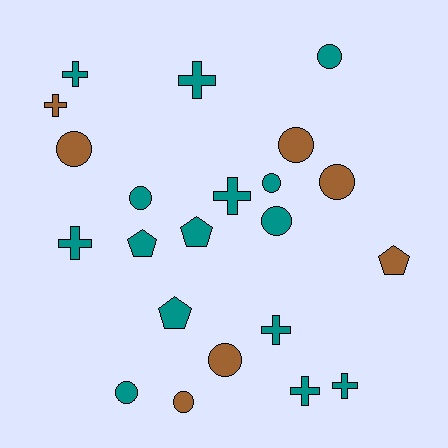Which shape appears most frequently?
Circle, with 10 objects.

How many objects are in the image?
There are 22 objects.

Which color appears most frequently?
Teal, with 15 objects.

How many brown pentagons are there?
There is 1 brown pentagon.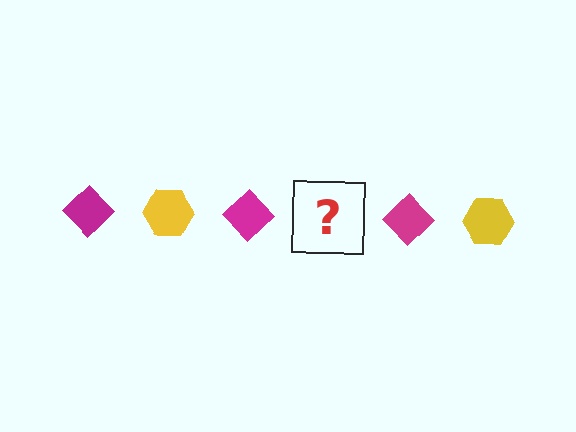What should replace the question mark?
The question mark should be replaced with a yellow hexagon.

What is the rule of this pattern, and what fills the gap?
The rule is that the pattern alternates between magenta diamond and yellow hexagon. The gap should be filled with a yellow hexagon.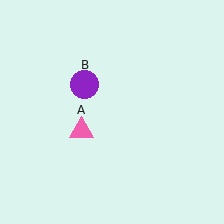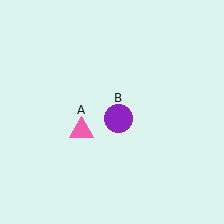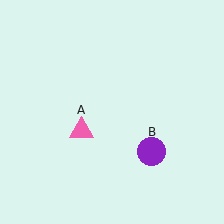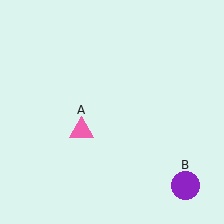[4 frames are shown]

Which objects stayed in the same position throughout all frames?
Pink triangle (object A) remained stationary.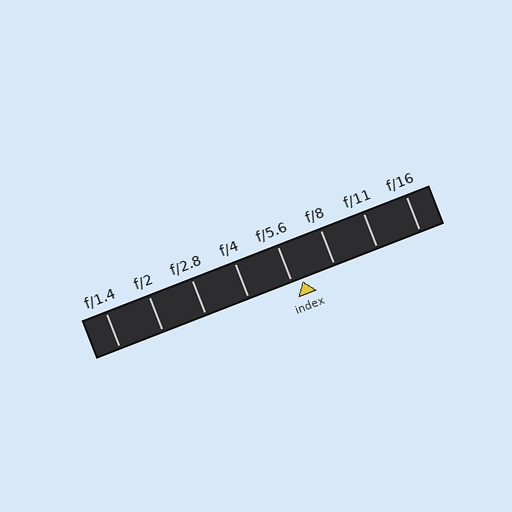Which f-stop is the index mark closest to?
The index mark is closest to f/5.6.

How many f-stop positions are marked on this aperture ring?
There are 8 f-stop positions marked.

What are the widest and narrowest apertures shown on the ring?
The widest aperture shown is f/1.4 and the narrowest is f/16.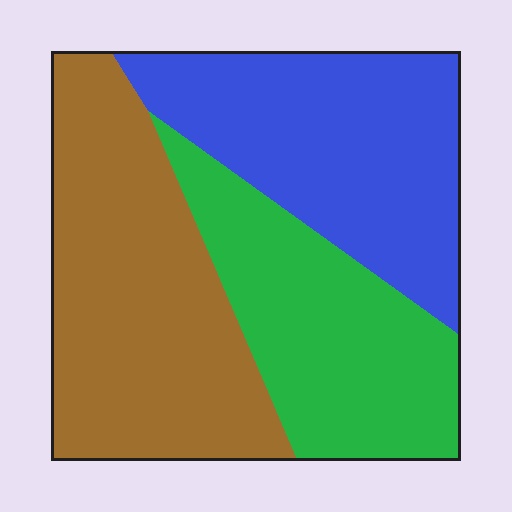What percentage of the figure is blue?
Blue covers roughly 35% of the figure.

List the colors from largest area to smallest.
From largest to smallest: brown, blue, green.